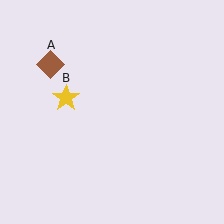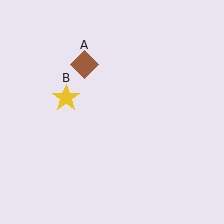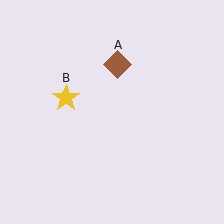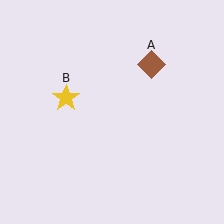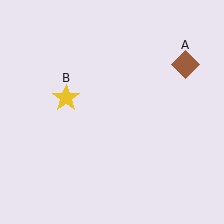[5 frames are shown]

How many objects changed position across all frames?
1 object changed position: brown diamond (object A).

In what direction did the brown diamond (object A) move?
The brown diamond (object A) moved right.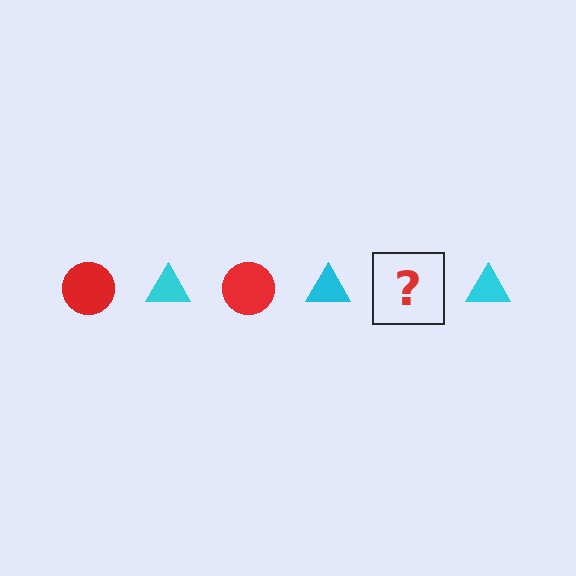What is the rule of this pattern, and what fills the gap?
The rule is that the pattern alternates between red circle and cyan triangle. The gap should be filled with a red circle.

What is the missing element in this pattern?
The missing element is a red circle.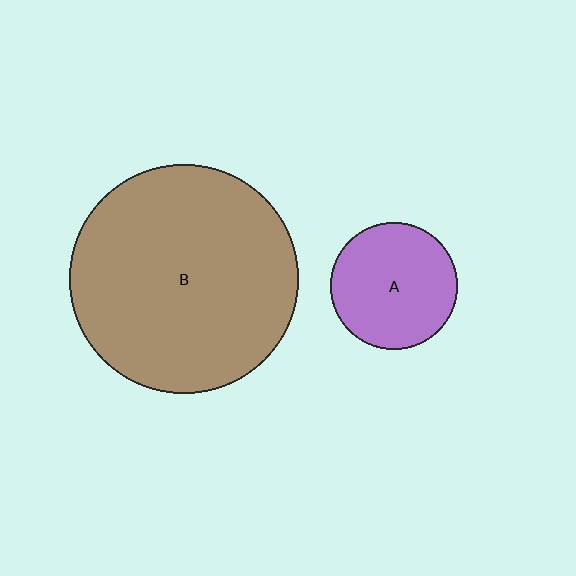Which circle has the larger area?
Circle B (brown).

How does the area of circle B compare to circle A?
Approximately 3.2 times.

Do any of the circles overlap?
No, none of the circles overlap.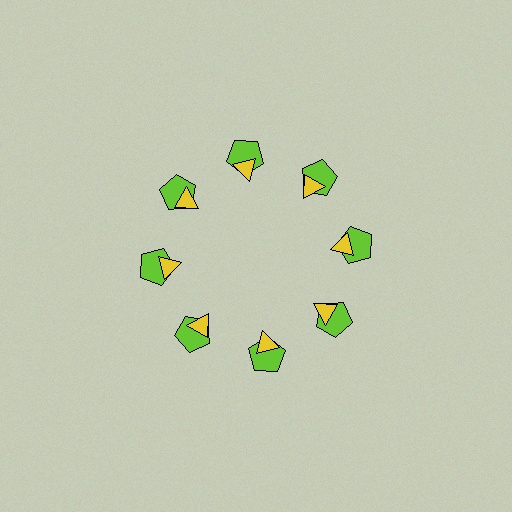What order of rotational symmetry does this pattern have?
This pattern has 8-fold rotational symmetry.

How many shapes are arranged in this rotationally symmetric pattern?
There are 16 shapes, arranged in 8 groups of 2.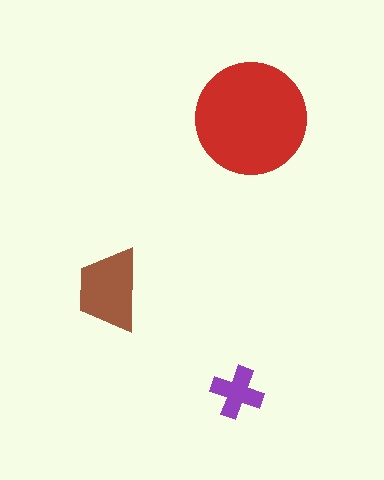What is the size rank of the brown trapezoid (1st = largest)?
2nd.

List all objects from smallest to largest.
The purple cross, the brown trapezoid, the red circle.